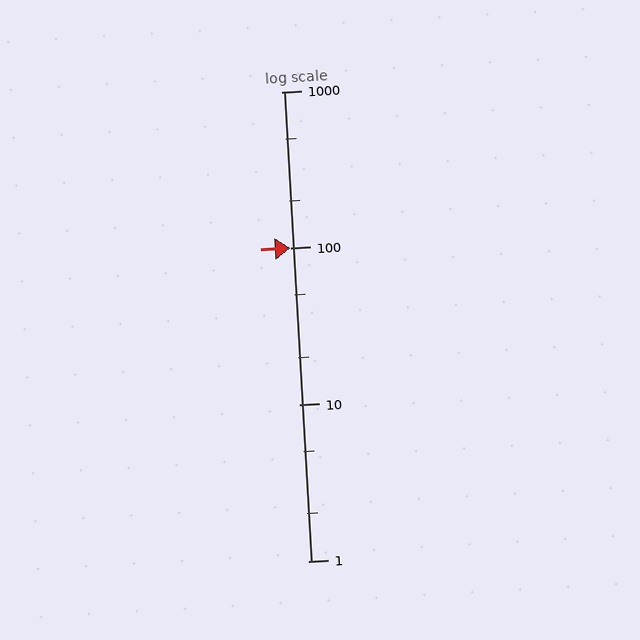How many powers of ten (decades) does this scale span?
The scale spans 3 decades, from 1 to 1000.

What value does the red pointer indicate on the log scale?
The pointer indicates approximately 100.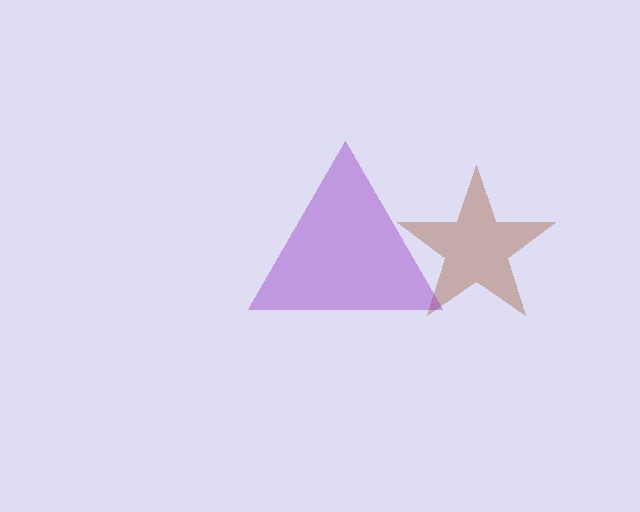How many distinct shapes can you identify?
There are 2 distinct shapes: a brown star, a purple triangle.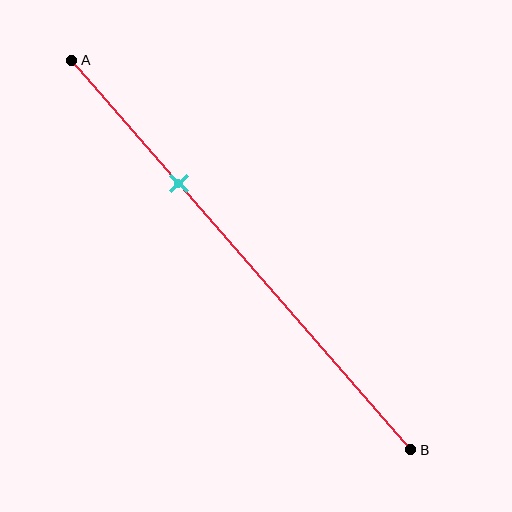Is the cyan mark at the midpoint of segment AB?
No, the mark is at about 30% from A, not at the 50% midpoint.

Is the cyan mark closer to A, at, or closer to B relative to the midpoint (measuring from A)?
The cyan mark is closer to point A than the midpoint of segment AB.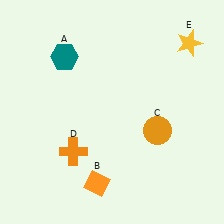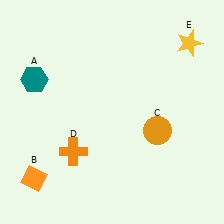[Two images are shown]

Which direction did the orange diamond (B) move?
The orange diamond (B) moved left.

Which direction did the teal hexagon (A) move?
The teal hexagon (A) moved left.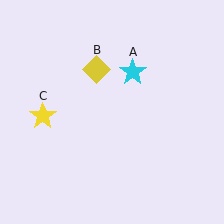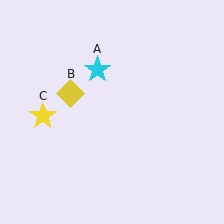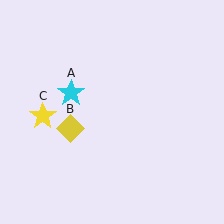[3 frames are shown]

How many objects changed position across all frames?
2 objects changed position: cyan star (object A), yellow diamond (object B).